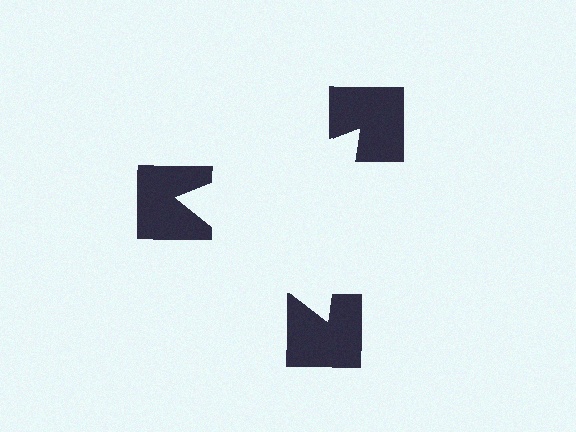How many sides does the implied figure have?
3 sides.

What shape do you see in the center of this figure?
An illusory triangle — its edges are inferred from the aligned wedge cuts in the notched squares, not physically drawn.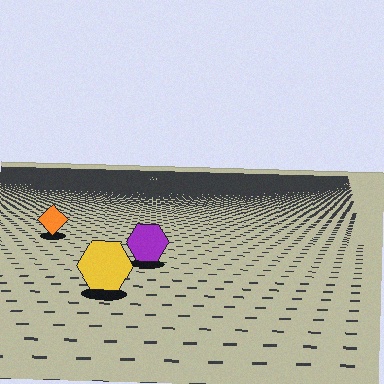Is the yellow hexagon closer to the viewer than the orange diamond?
Yes. The yellow hexagon is closer — you can tell from the texture gradient: the ground texture is coarser near it.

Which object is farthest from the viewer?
The orange diamond is farthest from the viewer. It appears smaller and the ground texture around it is denser.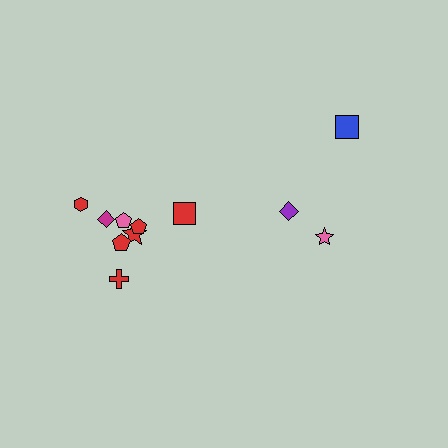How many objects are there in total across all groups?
There are 11 objects.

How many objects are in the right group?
There are 3 objects.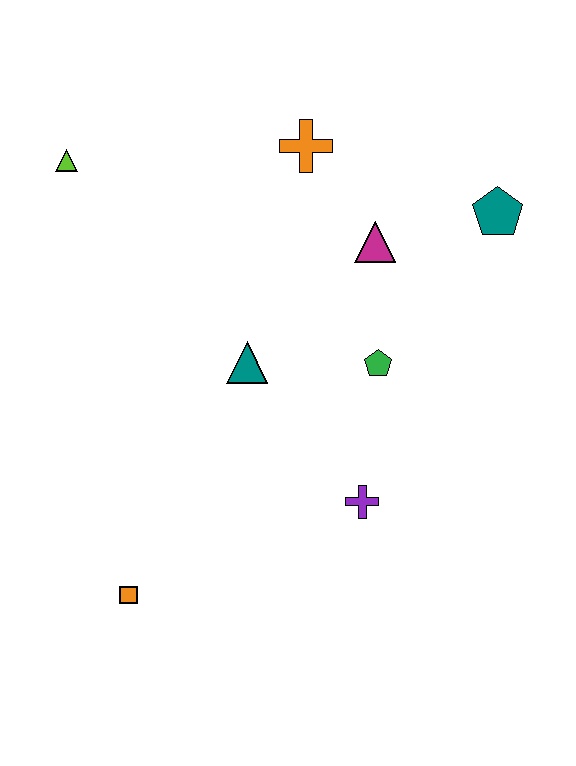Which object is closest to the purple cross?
The green pentagon is closest to the purple cross.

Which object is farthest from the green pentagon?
The lime triangle is farthest from the green pentagon.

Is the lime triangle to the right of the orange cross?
No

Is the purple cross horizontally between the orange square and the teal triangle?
No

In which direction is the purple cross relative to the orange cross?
The purple cross is below the orange cross.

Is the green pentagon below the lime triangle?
Yes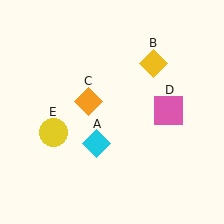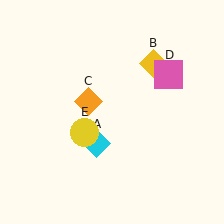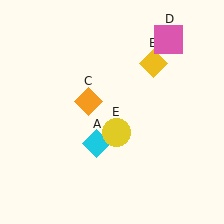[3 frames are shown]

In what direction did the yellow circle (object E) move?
The yellow circle (object E) moved right.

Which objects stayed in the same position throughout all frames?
Cyan diamond (object A) and yellow diamond (object B) and orange diamond (object C) remained stationary.